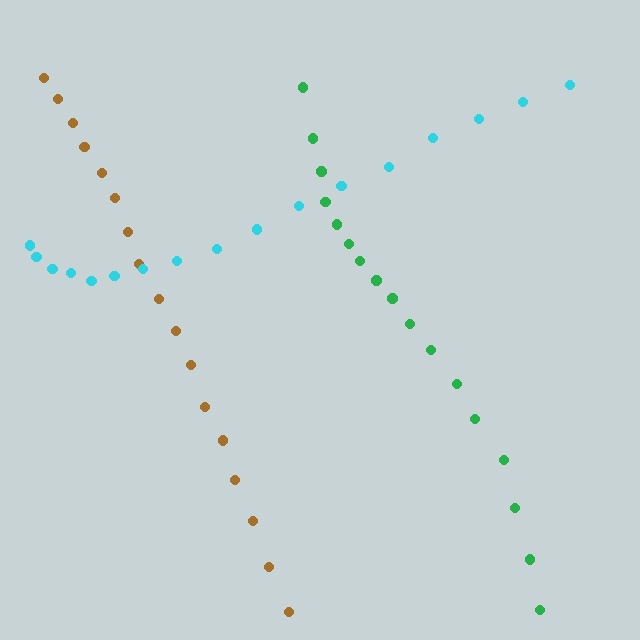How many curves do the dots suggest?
There are 3 distinct paths.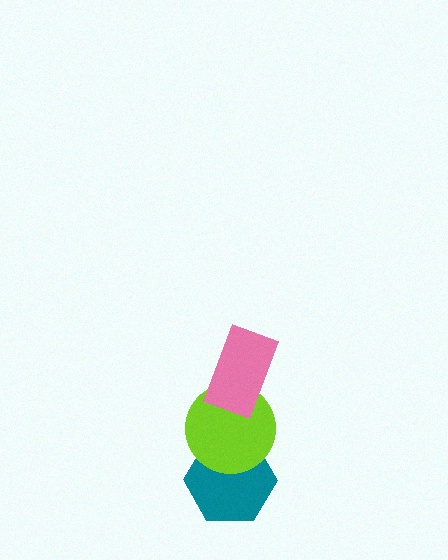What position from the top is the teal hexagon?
The teal hexagon is 3rd from the top.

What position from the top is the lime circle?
The lime circle is 2nd from the top.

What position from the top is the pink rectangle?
The pink rectangle is 1st from the top.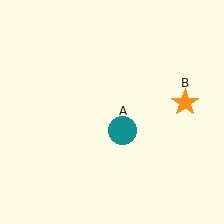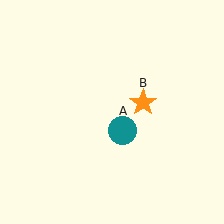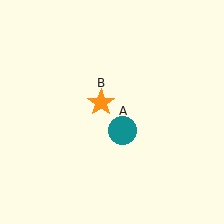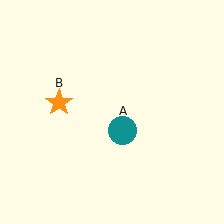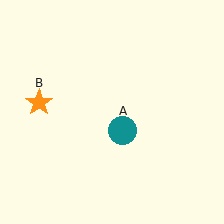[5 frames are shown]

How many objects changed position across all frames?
1 object changed position: orange star (object B).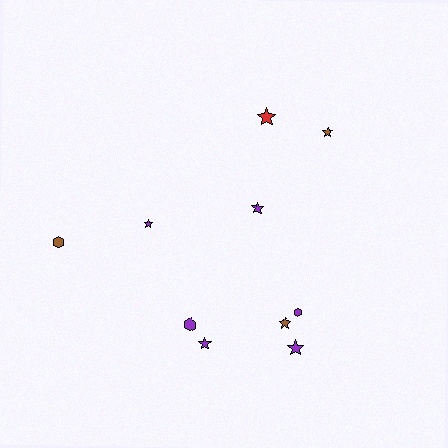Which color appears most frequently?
Purple, with 6 objects.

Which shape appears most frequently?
Star, with 7 objects.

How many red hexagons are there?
There are no red hexagons.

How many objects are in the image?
There are 10 objects.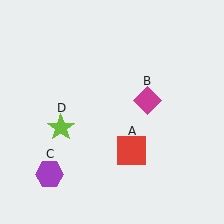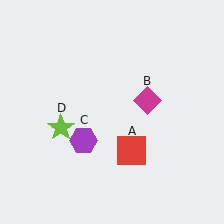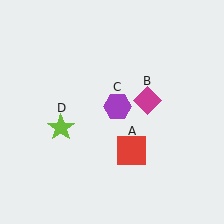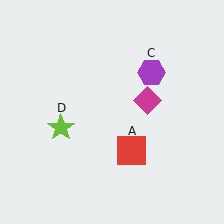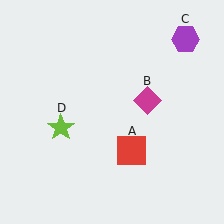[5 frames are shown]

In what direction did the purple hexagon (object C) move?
The purple hexagon (object C) moved up and to the right.